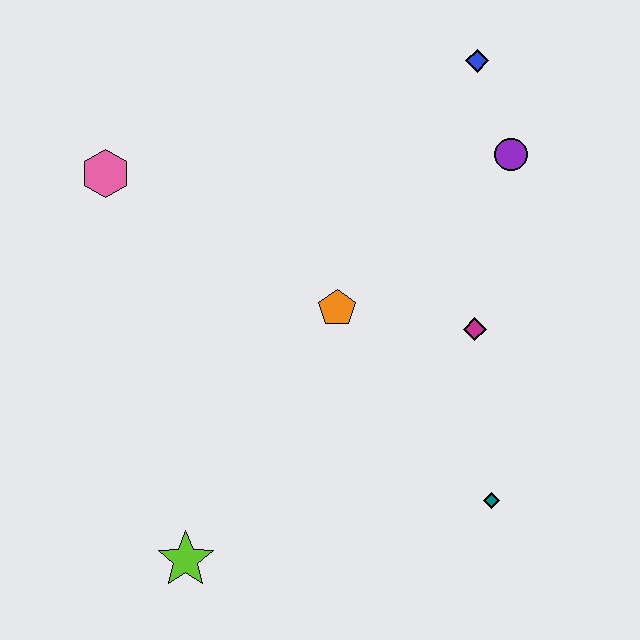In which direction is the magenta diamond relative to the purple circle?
The magenta diamond is below the purple circle.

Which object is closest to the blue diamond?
The purple circle is closest to the blue diamond.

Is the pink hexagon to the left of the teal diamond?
Yes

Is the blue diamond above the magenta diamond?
Yes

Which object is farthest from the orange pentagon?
The lime star is farthest from the orange pentagon.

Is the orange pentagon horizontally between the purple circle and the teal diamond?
No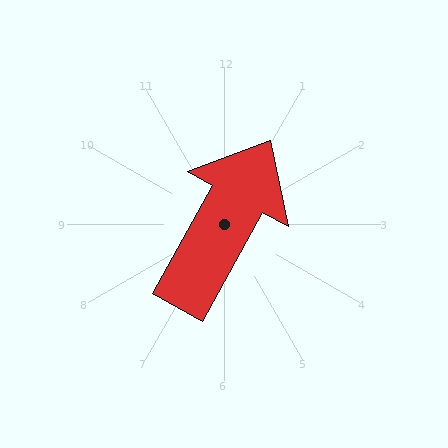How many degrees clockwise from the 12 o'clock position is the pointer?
Approximately 29 degrees.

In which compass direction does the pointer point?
Northeast.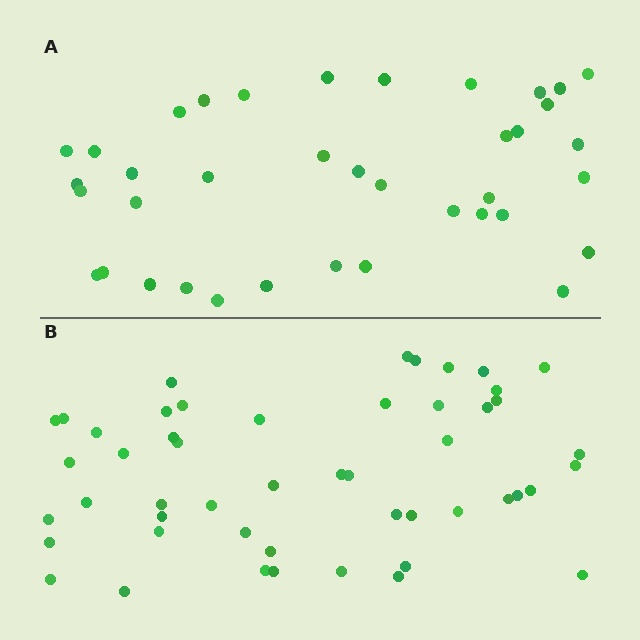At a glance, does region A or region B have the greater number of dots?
Region B (the bottom region) has more dots.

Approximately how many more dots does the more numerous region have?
Region B has roughly 12 or so more dots than region A.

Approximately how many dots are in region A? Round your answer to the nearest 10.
About 40 dots. (The exact count is 38, which rounds to 40.)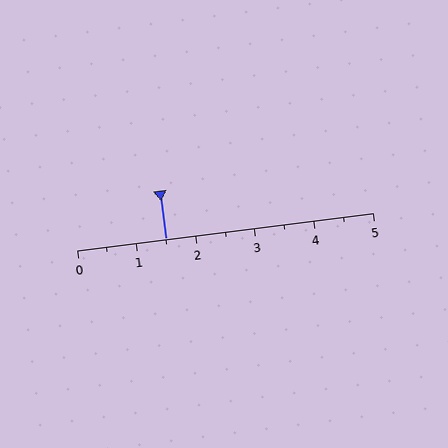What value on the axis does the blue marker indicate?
The marker indicates approximately 1.5.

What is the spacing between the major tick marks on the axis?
The major ticks are spaced 1 apart.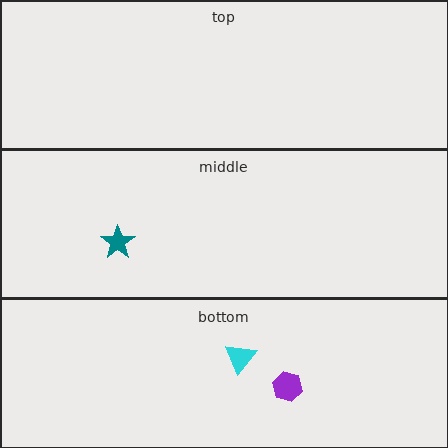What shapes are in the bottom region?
The purple hexagon, the cyan triangle.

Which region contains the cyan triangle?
The bottom region.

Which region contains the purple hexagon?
The bottom region.